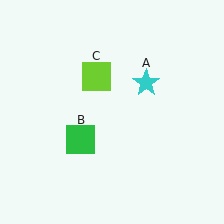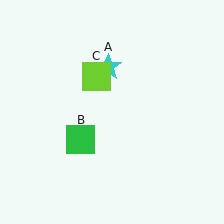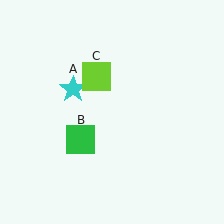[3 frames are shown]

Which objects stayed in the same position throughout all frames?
Green square (object B) and lime square (object C) remained stationary.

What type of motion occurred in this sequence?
The cyan star (object A) rotated counterclockwise around the center of the scene.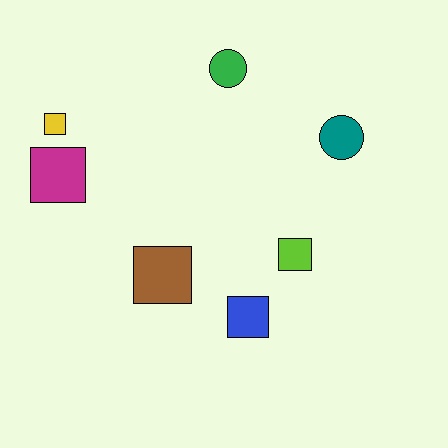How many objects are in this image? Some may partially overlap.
There are 7 objects.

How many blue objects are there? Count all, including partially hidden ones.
There is 1 blue object.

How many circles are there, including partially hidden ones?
There are 2 circles.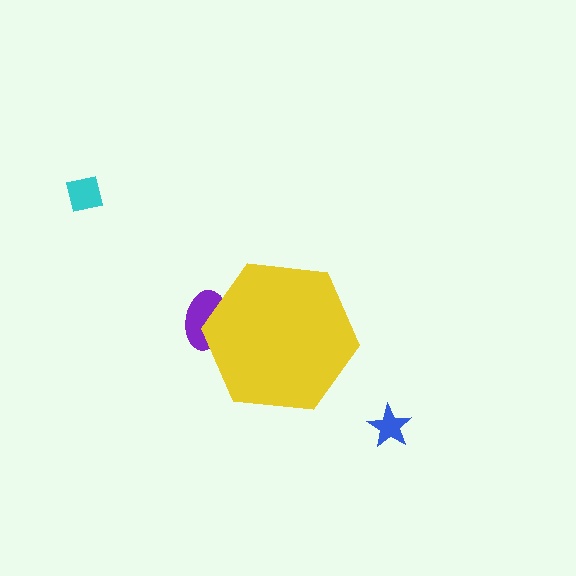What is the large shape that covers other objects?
A yellow hexagon.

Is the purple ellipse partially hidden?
Yes, the purple ellipse is partially hidden behind the yellow hexagon.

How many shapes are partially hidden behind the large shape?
1 shape is partially hidden.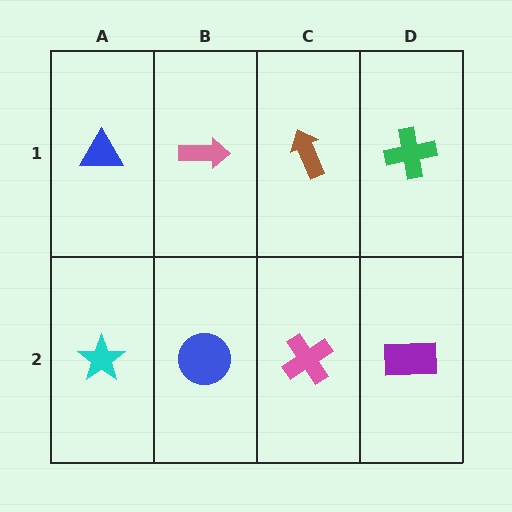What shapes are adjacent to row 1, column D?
A purple rectangle (row 2, column D), a brown arrow (row 1, column C).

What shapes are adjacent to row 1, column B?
A blue circle (row 2, column B), a blue triangle (row 1, column A), a brown arrow (row 1, column C).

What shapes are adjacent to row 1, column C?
A pink cross (row 2, column C), a pink arrow (row 1, column B), a green cross (row 1, column D).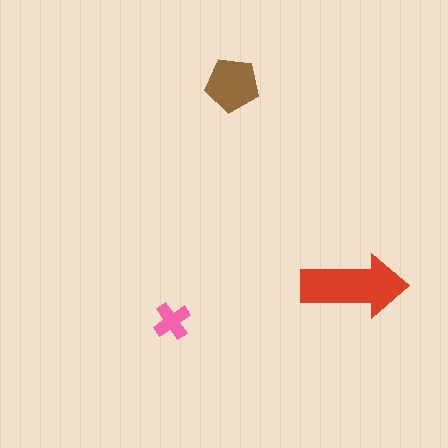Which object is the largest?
The red arrow.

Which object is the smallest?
The pink cross.